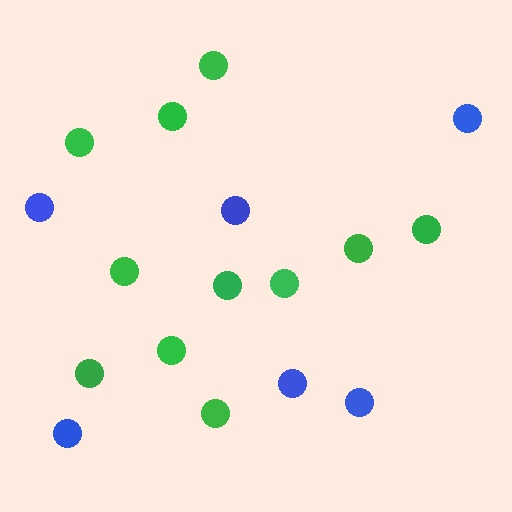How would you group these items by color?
There are 2 groups: one group of green circles (11) and one group of blue circles (6).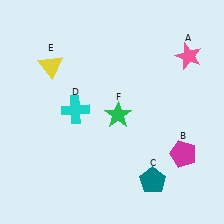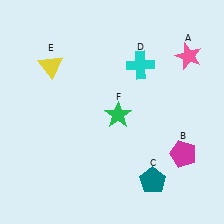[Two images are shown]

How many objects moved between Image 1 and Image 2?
1 object moved between the two images.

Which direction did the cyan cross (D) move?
The cyan cross (D) moved right.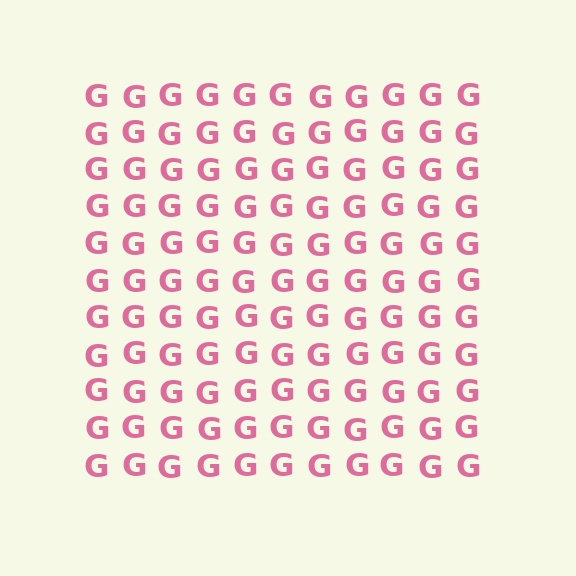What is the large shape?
The large shape is a square.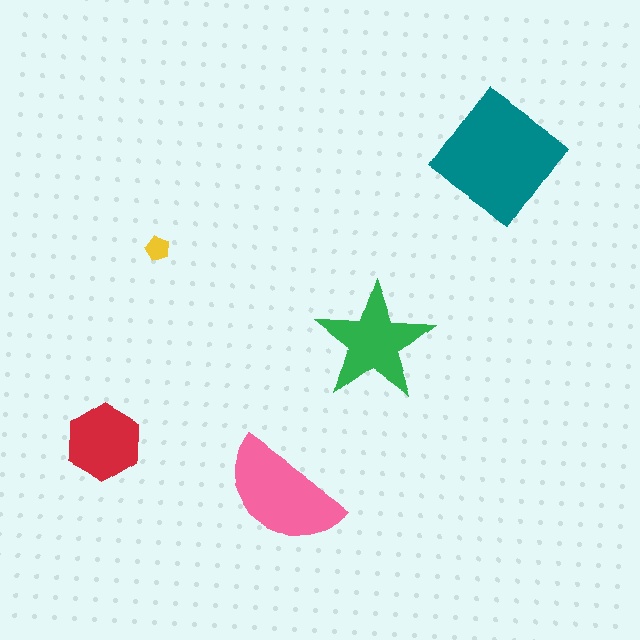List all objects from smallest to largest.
The yellow pentagon, the red hexagon, the green star, the pink semicircle, the teal diamond.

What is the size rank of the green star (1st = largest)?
3rd.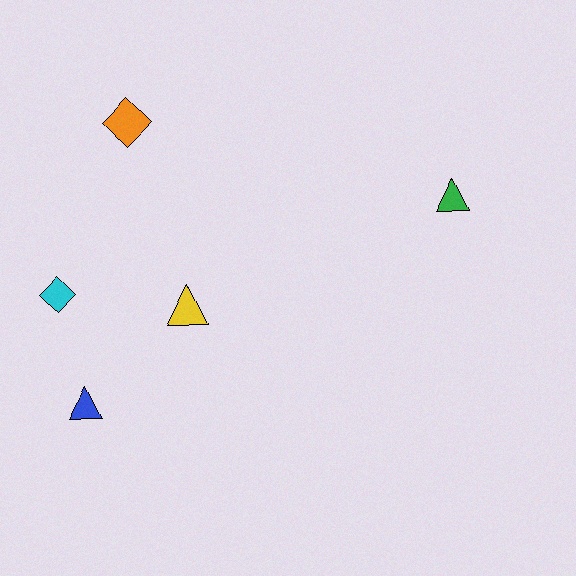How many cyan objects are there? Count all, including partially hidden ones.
There is 1 cyan object.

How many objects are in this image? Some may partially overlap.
There are 5 objects.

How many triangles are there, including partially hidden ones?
There are 3 triangles.